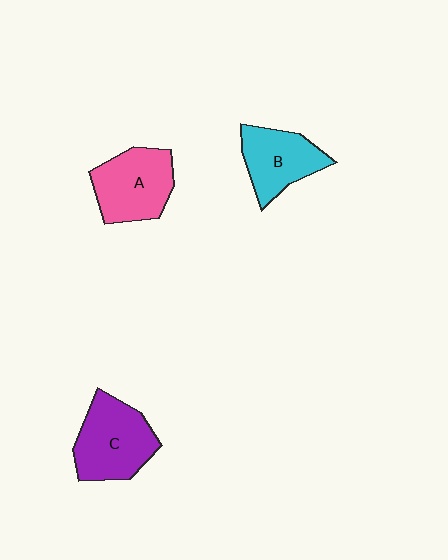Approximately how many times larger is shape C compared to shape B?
Approximately 1.2 times.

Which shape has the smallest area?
Shape B (cyan).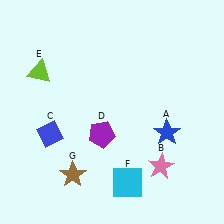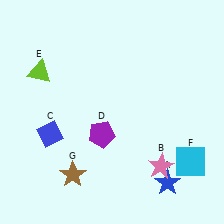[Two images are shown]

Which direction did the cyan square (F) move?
The cyan square (F) moved right.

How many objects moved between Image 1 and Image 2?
2 objects moved between the two images.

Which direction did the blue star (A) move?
The blue star (A) moved down.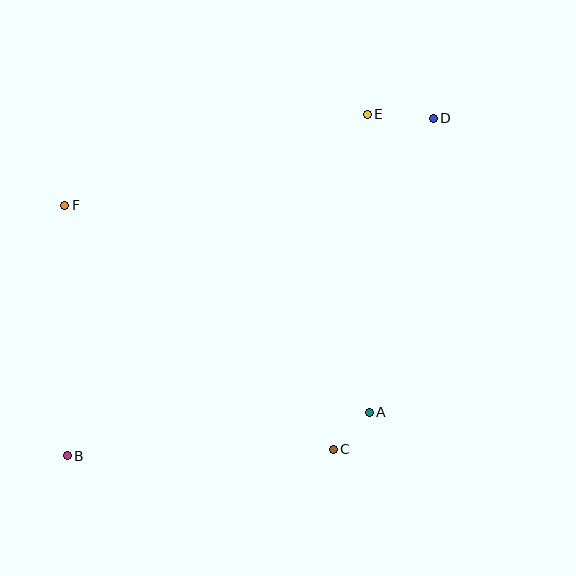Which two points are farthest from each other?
Points B and D are farthest from each other.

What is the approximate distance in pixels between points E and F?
The distance between E and F is approximately 316 pixels.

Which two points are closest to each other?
Points A and C are closest to each other.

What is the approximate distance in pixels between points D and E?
The distance between D and E is approximately 66 pixels.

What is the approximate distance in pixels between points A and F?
The distance between A and F is approximately 369 pixels.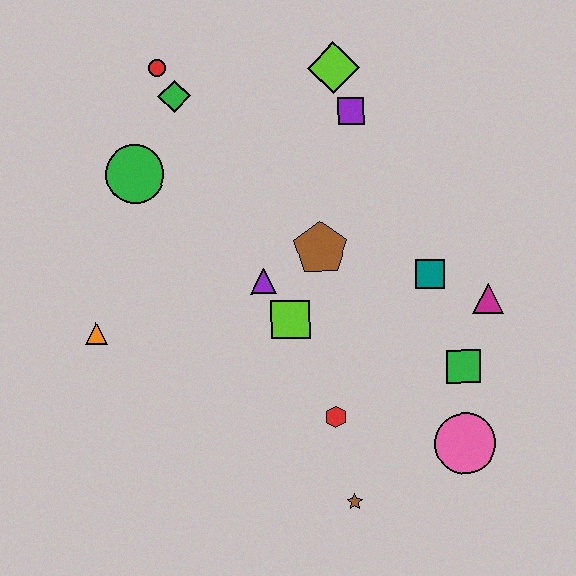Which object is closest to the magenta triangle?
The teal square is closest to the magenta triangle.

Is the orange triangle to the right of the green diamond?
No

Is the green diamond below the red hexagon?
No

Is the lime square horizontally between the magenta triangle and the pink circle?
No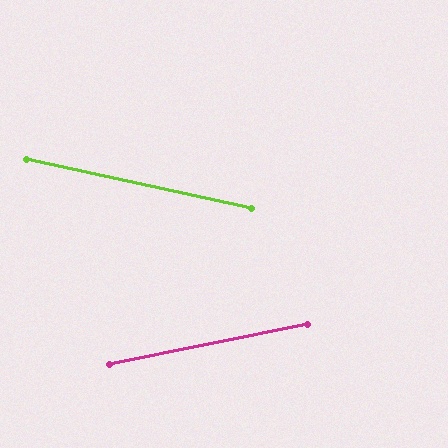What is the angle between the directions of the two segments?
Approximately 24 degrees.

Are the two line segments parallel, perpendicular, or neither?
Neither parallel nor perpendicular — they differ by about 24°.